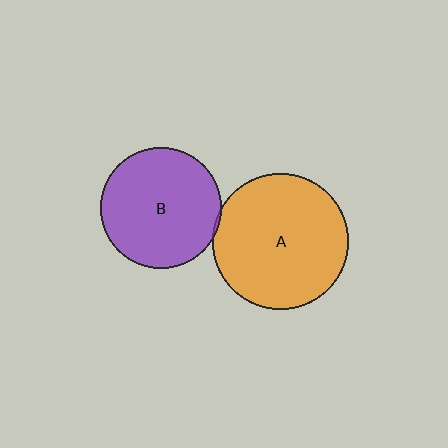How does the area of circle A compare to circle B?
Approximately 1.3 times.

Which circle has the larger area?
Circle A (orange).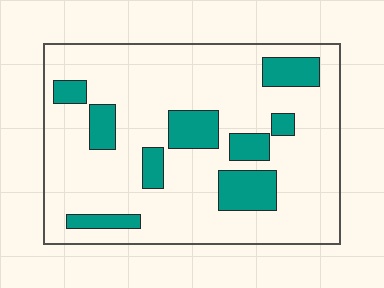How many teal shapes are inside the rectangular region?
9.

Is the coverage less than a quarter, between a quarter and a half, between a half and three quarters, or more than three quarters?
Less than a quarter.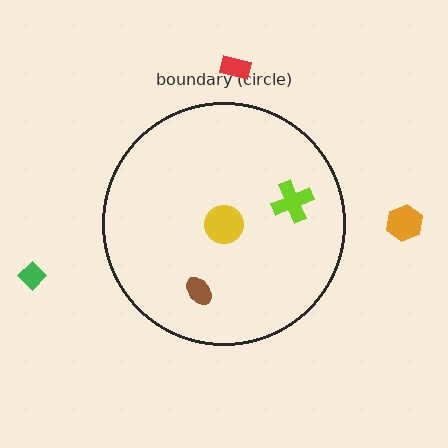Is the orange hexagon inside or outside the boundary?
Outside.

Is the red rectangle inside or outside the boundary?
Outside.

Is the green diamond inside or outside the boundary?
Outside.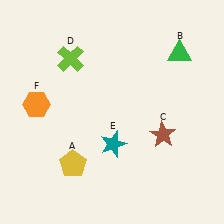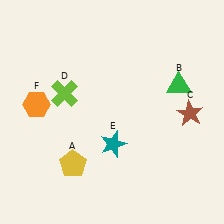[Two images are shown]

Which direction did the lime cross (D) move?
The lime cross (D) moved down.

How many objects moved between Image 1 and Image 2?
3 objects moved between the two images.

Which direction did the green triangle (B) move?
The green triangle (B) moved down.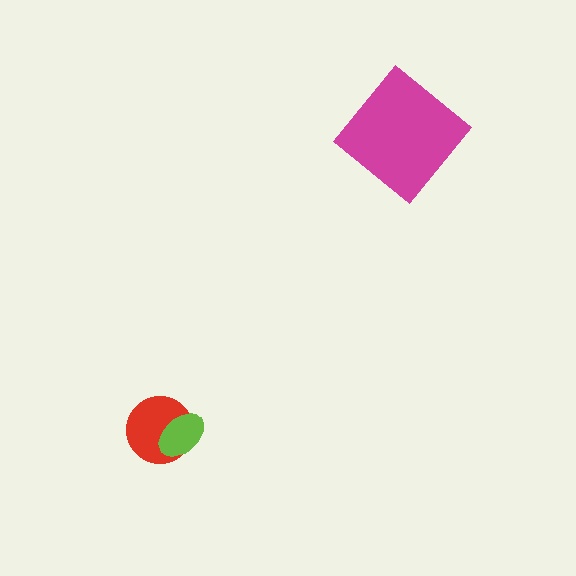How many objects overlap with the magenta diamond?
0 objects overlap with the magenta diamond.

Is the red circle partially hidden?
Yes, it is partially covered by another shape.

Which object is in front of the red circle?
The lime ellipse is in front of the red circle.